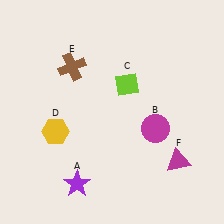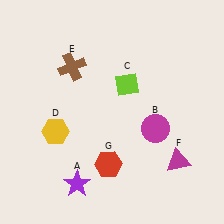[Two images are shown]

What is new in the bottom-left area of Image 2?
A red hexagon (G) was added in the bottom-left area of Image 2.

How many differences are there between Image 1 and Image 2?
There is 1 difference between the two images.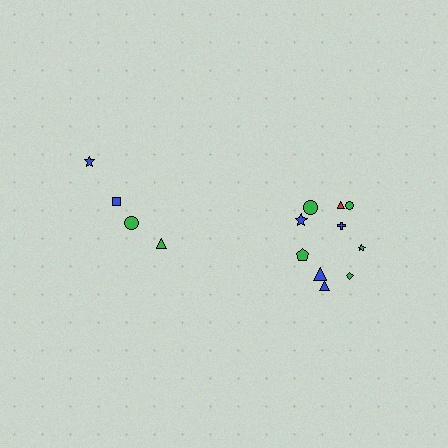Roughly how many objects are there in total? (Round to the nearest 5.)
Roughly 15 objects in total.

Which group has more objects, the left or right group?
The right group.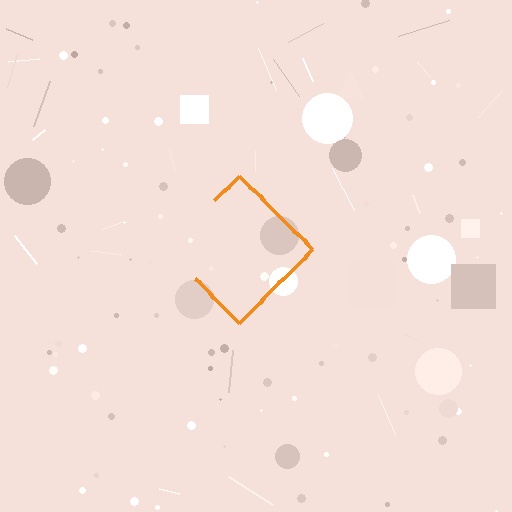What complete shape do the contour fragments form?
The contour fragments form a diamond.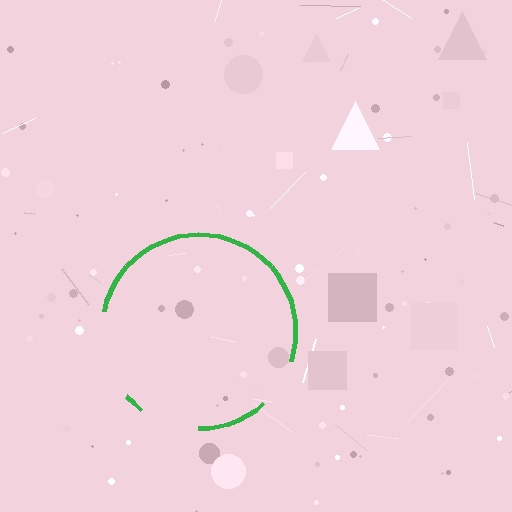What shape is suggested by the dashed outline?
The dashed outline suggests a circle.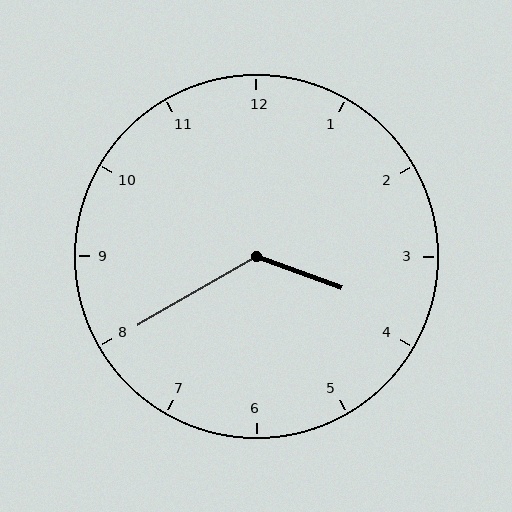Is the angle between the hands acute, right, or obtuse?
It is obtuse.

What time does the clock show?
3:40.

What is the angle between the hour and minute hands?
Approximately 130 degrees.